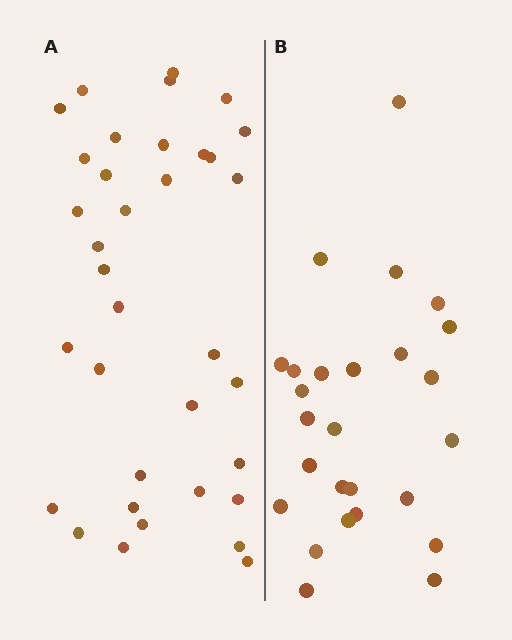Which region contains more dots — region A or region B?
Region A (the left region) has more dots.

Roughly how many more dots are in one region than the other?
Region A has roughly 8 or so more dots than region B.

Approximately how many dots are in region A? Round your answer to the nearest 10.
About 40 dots. (The exact count is 35, which rounds to 40.)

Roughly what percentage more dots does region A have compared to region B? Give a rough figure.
About 35% more.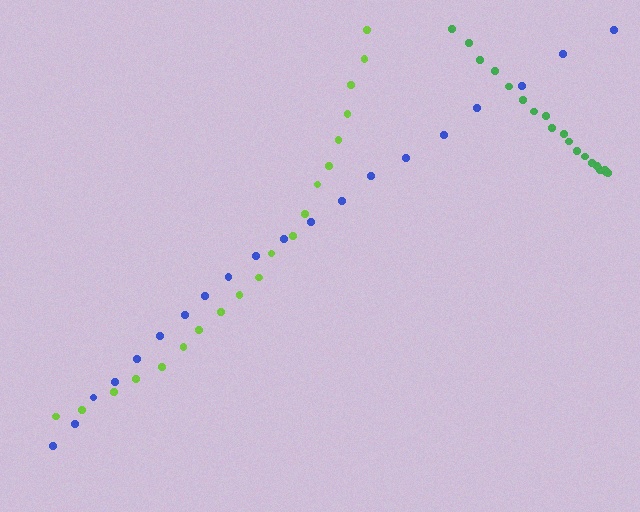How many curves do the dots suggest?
There are 3 distinct paths.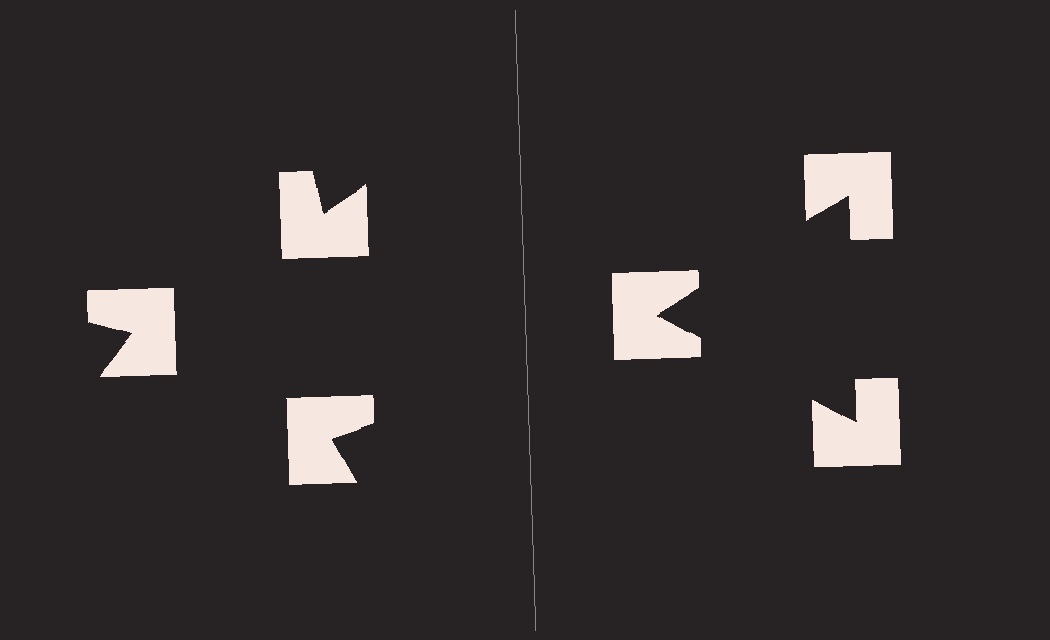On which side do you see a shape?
An illusory triangle appears on the right side. On the left side the wedge cuts are rotated, so no coherent shape forms.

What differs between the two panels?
The notched squares are positioned identically on both sides; only the wedge orientations differ. On the right they align to a triangle; on the left they are misaligned.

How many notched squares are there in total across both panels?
6 — 3 on each side.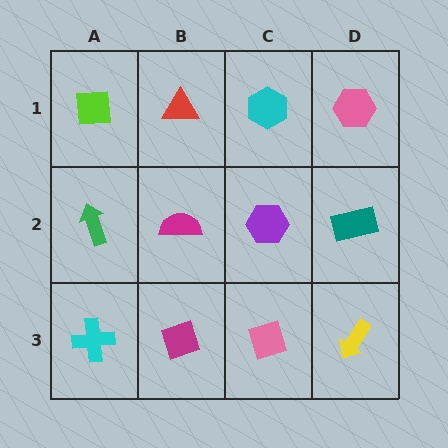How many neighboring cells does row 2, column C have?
4.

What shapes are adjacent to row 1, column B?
A magenta semicircle (row 2, column B), a lime square (row 1, column A), a cyan hexagon (row 1, column C).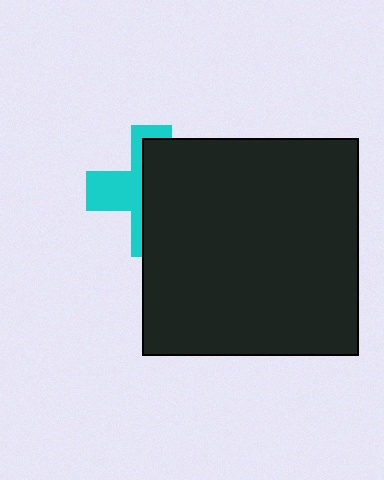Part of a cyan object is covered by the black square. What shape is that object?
It is a cross.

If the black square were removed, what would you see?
You would see the complete cyan cross.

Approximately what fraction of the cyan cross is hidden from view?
Roughly 61% of the cyan cross is hidden behind the black square.